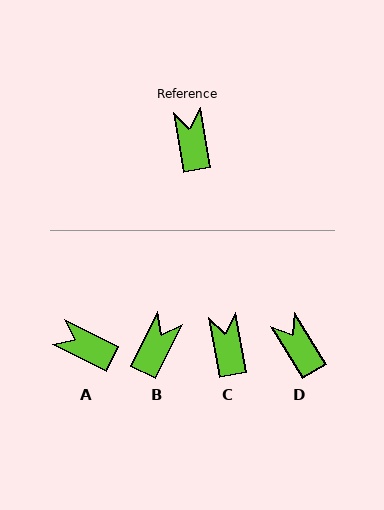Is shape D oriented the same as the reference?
No, it is off by about 21 degrees.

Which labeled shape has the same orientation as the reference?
C.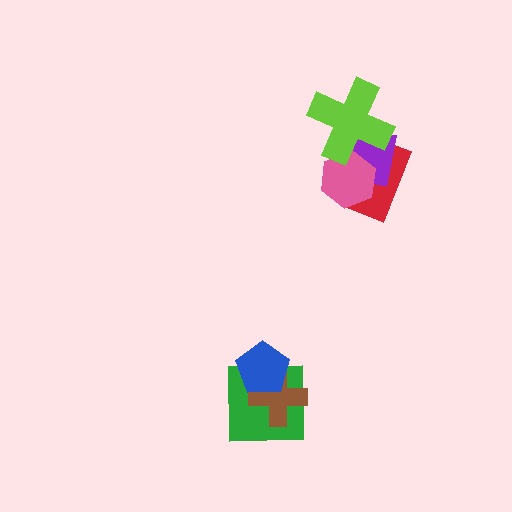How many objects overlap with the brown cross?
2 objects overlap with the brown cross.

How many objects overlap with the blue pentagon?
2 objects overlap with the blue pentagon.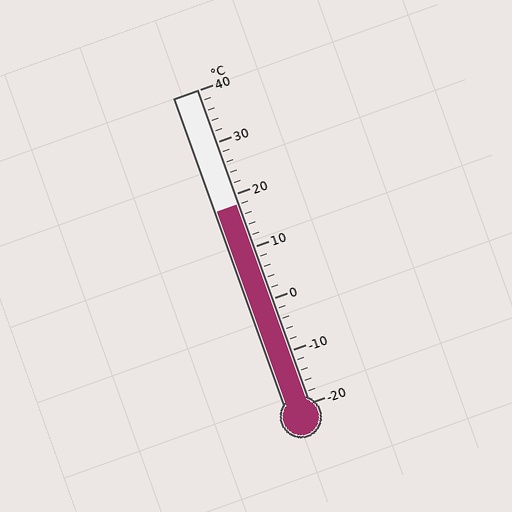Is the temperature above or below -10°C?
The temperature is above -10°C.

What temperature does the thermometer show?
The thermometer shows approximately 18°C.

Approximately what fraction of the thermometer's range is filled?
The thermometer is filled to approximately 65% of its range.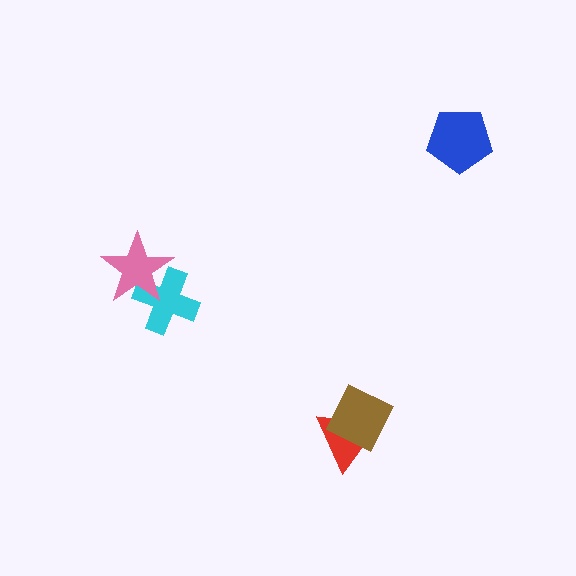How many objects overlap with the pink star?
1 object overlaps with the pink star.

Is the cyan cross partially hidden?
Yes, it is partially covered by another shape.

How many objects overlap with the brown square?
1 object overlaps with the brown square.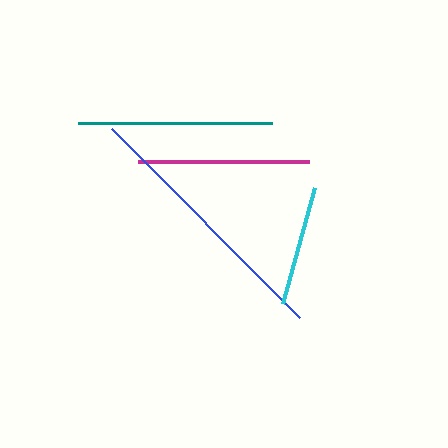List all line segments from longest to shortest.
From longest to shortest: blue, teal, magenta, cyan.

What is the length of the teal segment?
The teal segment is approximately 195 pixels long.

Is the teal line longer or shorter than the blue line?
The blue line is longer than the teal line.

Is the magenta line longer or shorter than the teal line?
The teal line is longer than the magenta line.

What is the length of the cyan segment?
The cyan segment is approximately 120 pixels long.